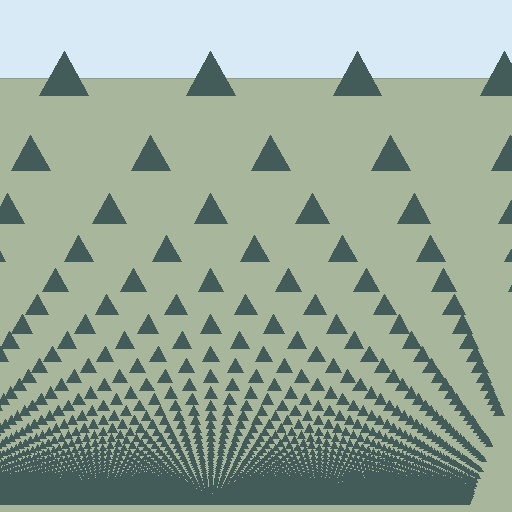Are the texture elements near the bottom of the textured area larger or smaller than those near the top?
Smaller. The gradient is inverted — elements near the bottom are smaller and denser.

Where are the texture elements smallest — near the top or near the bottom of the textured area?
Near the bottom.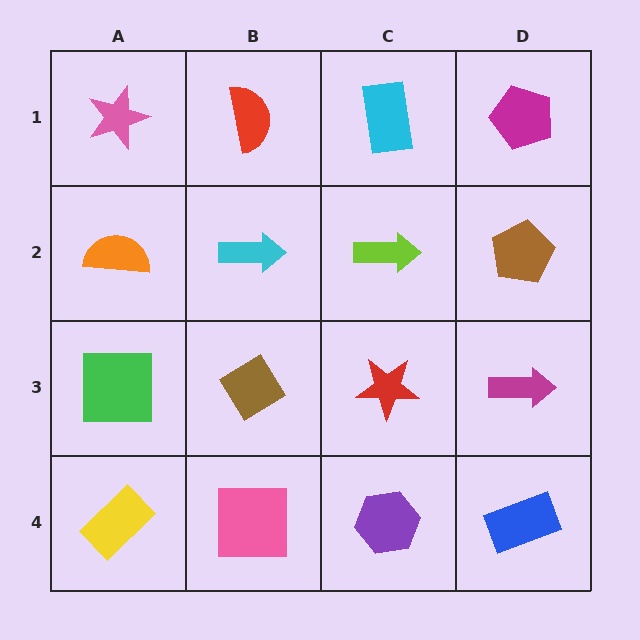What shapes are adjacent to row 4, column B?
A brown diamond (row 3, column B), a yellow rectangle (row 4, column A), a purple hexagon (row 4, column C).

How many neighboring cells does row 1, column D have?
2.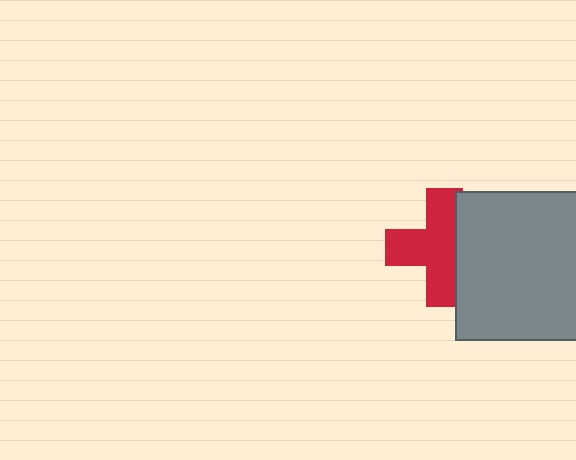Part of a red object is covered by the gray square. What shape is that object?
It is a cross.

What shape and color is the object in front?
The object in front is a gray square.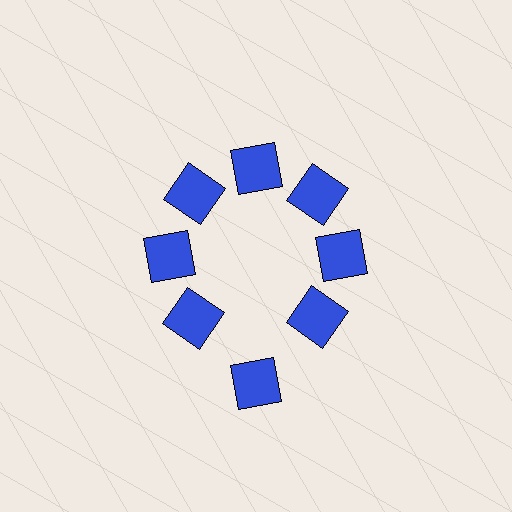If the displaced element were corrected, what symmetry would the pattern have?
It would have 8-fold rotational symmetry — the pattern would map onto itself every 45 degrees.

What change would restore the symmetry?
The symmetry would be restored by moving it inward, back onto the ring so that all 8 squares sit at equal angles and equal distance from the center.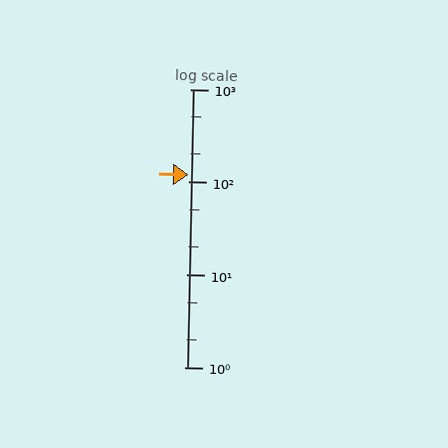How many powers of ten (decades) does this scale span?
The scale spans 3 decades, from 1 to 1000.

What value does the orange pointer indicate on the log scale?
The pointer indicates approximately 120.